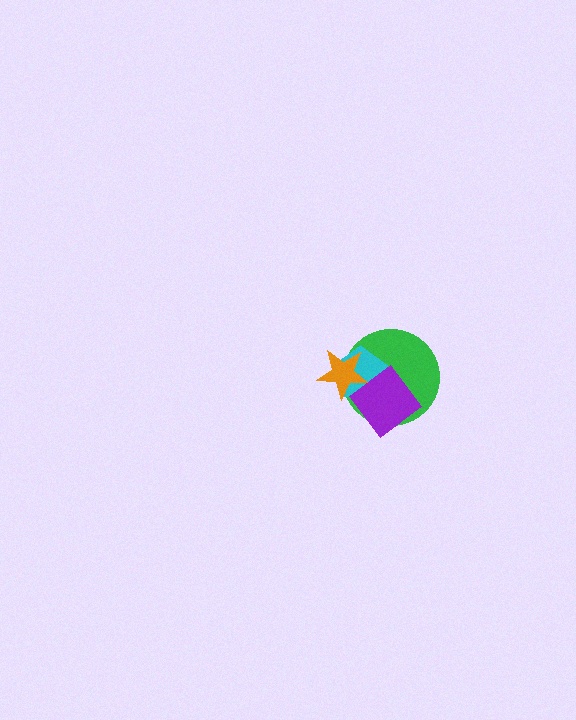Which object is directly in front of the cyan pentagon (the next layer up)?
The orange star is directly in front of the cyan pentagon.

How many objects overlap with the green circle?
3 objects overlap with the green circle.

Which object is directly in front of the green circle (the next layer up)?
The cyan pentagon is directly in front of the green circle.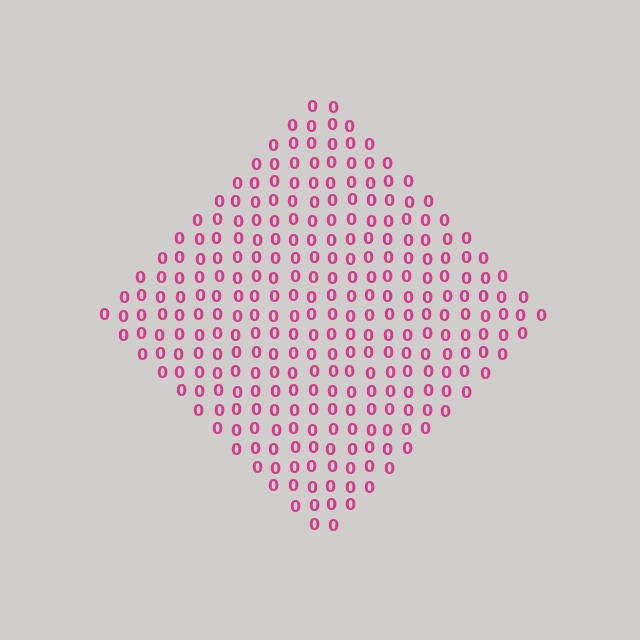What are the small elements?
The small elements are digit 0's.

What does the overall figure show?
The overall figure shows a diamond.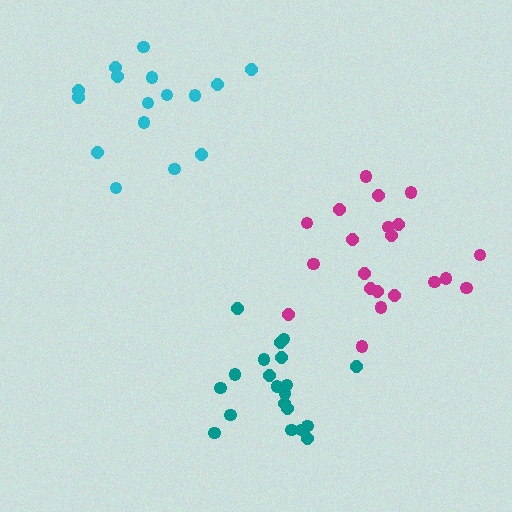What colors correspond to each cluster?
The clusters are colored: cyan, magenta, teal.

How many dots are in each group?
Group 1: 16 dots, Group 2: 21 dots, Group 3: 20 dots (57 total).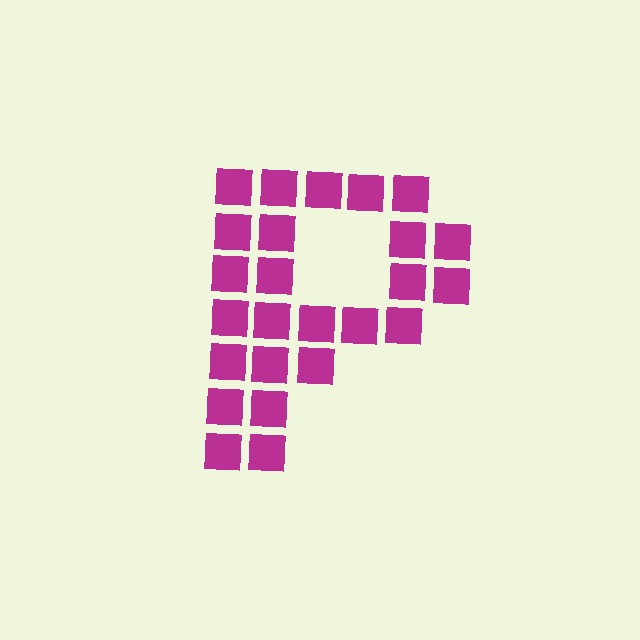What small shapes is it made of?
It is made of small squares.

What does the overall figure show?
The overall figure shows the letter P.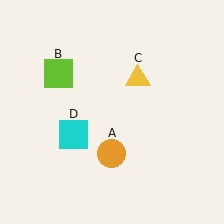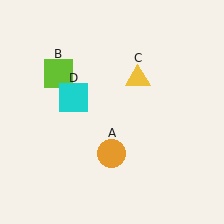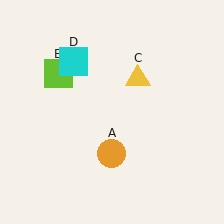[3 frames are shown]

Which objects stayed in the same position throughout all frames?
Orange circle (object A) and lime square (object B) and yellow triangle (object C) remained stationary.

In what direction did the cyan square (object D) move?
The cyan square (object D) moved up.